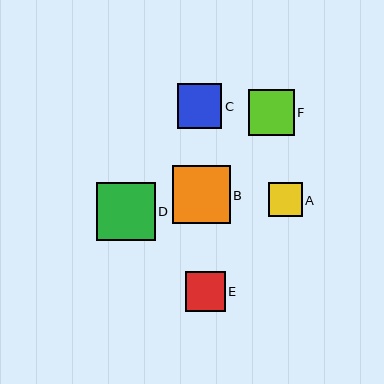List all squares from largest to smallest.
From largest to smallest: D, B, F, C, E, A.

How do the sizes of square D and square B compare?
Square D and square B are approximately the same size.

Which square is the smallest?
Square A is the smallest with a size of approximately 34 pixels.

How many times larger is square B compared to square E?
Square B is approximately 1.5 times the size of square E.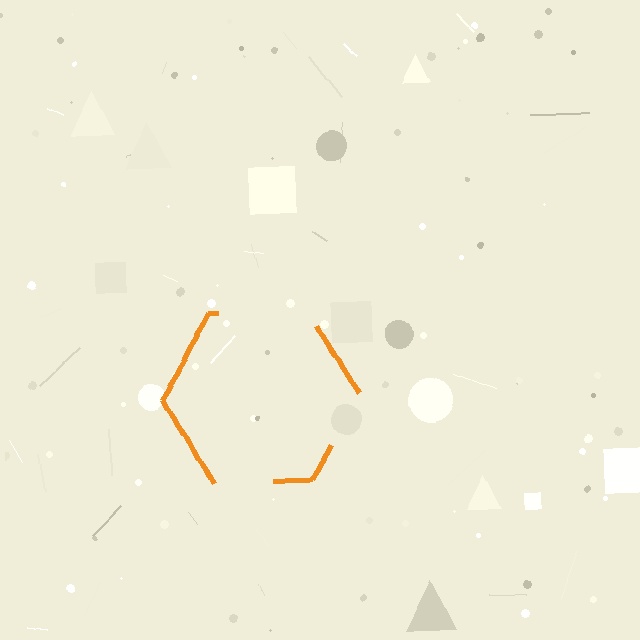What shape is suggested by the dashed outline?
The dashed outline suggests a hexagon.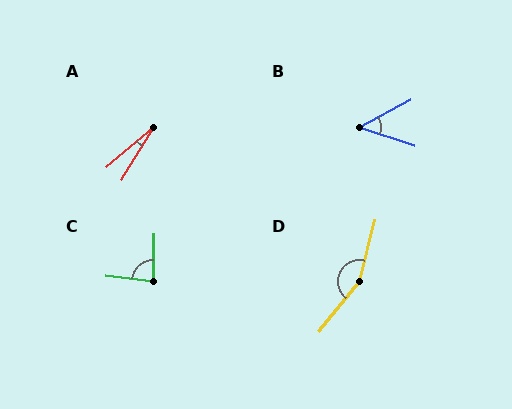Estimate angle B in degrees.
Approximately 46 degrees.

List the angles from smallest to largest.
A (18°), B (46°), C (83°), D (155°).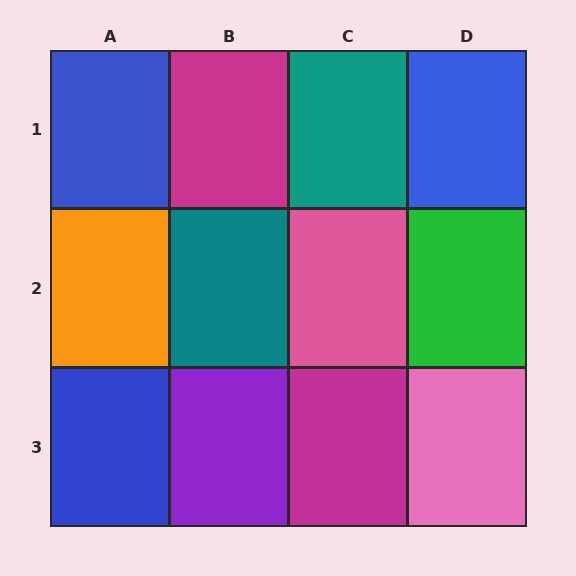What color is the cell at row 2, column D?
Green.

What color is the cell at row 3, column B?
Purple.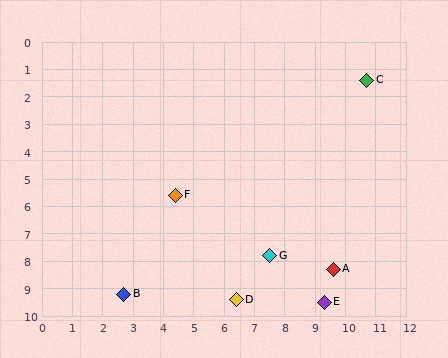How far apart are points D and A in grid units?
Points D and A are about 3.4 grid units apart.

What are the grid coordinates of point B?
Point B is at approximately (2.7, 9.2).